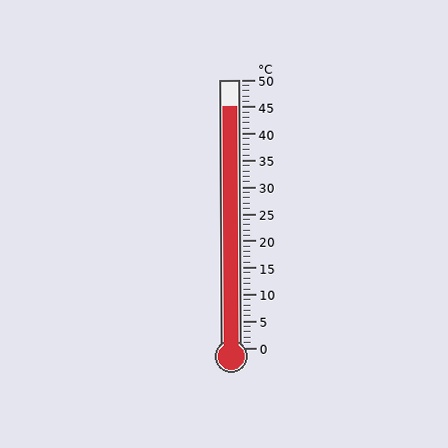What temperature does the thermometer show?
The thermometer shows approximately 45°C.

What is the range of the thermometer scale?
The thermometer scale ranges from 0°C to 50°C.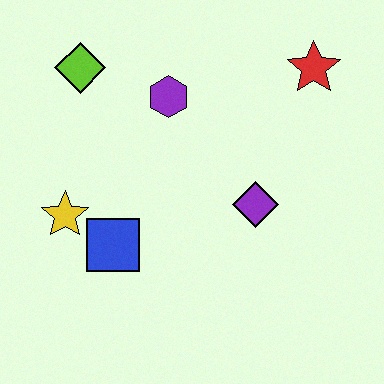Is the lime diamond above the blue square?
Yes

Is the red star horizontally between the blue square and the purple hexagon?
No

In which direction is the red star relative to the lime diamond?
The red star is to the right of the lime diamond.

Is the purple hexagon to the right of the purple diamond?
No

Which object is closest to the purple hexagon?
The lime diamond is closest to the purple hexagon.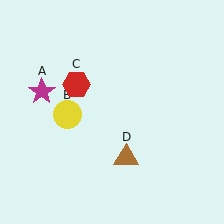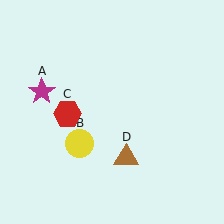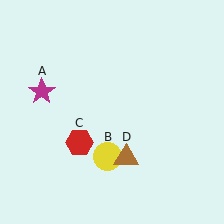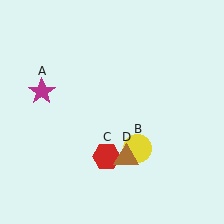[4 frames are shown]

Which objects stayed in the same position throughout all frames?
Magenta star (object A) and brown triangle (object D) remained stationary.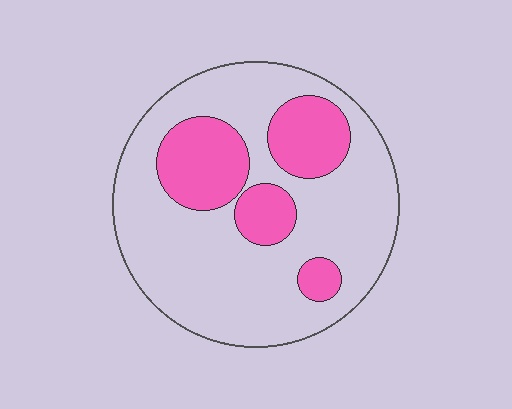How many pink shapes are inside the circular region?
4.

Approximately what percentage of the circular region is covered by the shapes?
Approximately 25%.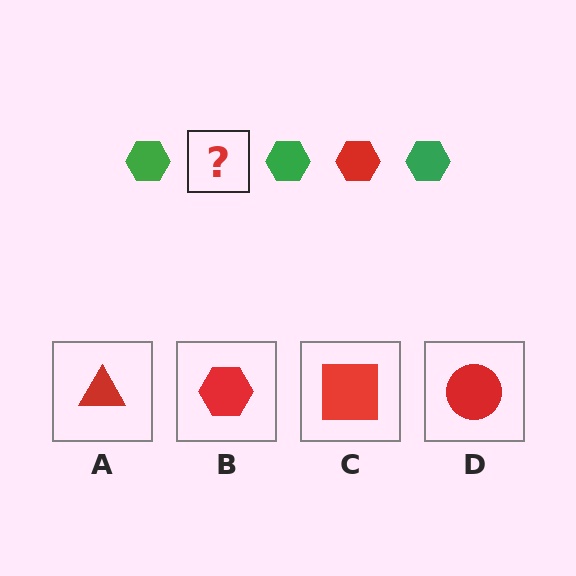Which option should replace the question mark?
Option B.